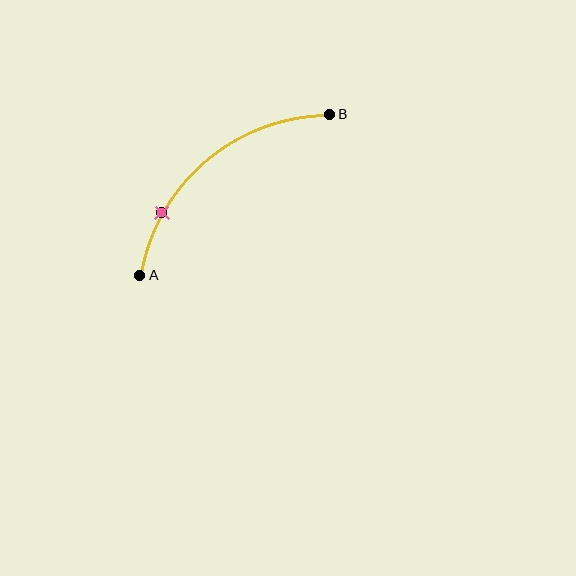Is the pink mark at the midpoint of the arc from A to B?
No. The pink mark lies on the arc but is closer to endpoint A. The arc midpoint would be at the point on the curve equidistant along the arc from both A and B.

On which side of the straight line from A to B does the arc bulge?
The arc bulges above and to the left of the straight line connecting A and B.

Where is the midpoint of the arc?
The arc midpoint is the point on the curve farthest from the straight line joining A and B. It sits above and to the left of that line.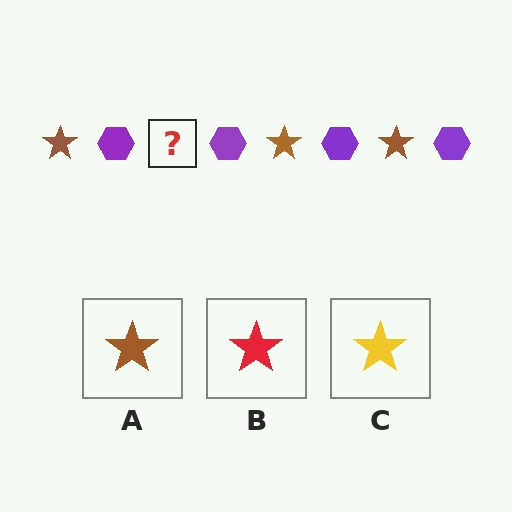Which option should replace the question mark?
Option A.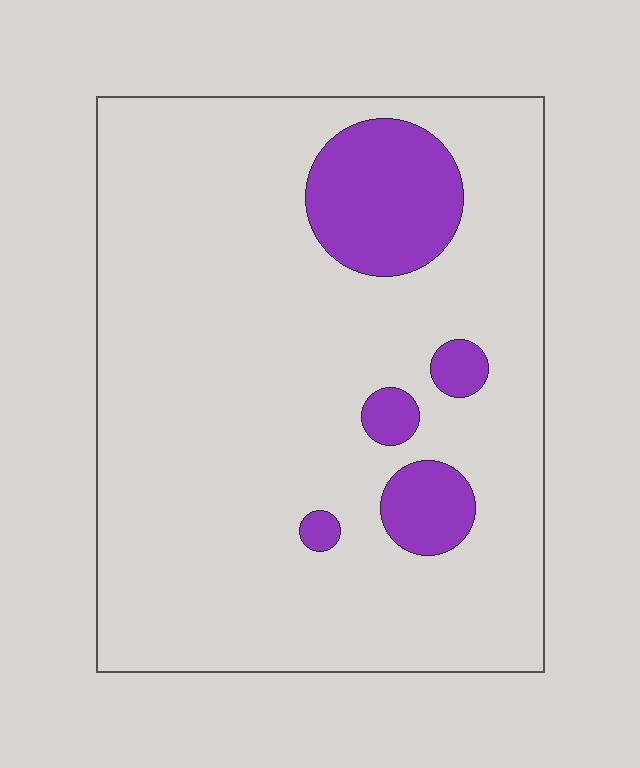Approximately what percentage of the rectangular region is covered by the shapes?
Approximately 15%.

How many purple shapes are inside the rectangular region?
5.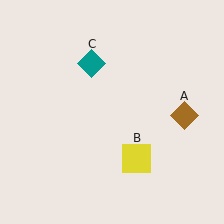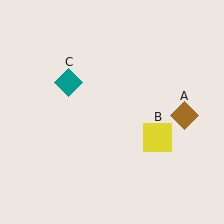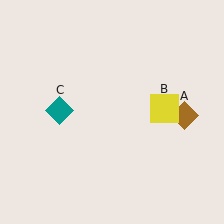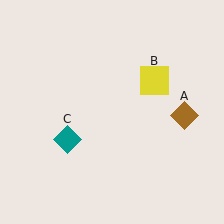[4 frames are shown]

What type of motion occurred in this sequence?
The yellow square (object B), teal diamond (object C) rotated counterclockwise around the center of the scene.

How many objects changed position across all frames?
2 objects changed position: yellow square (object B), teal diamond (object C).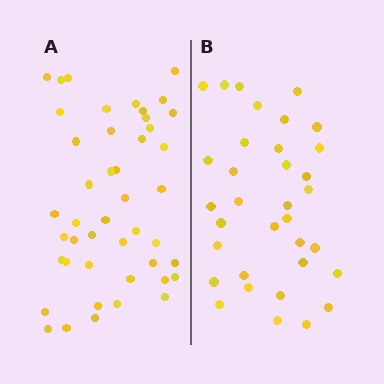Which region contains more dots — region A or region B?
Region A (the left region) has more dots.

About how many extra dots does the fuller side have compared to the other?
Region A has roughly 12 or so more dots than region B.